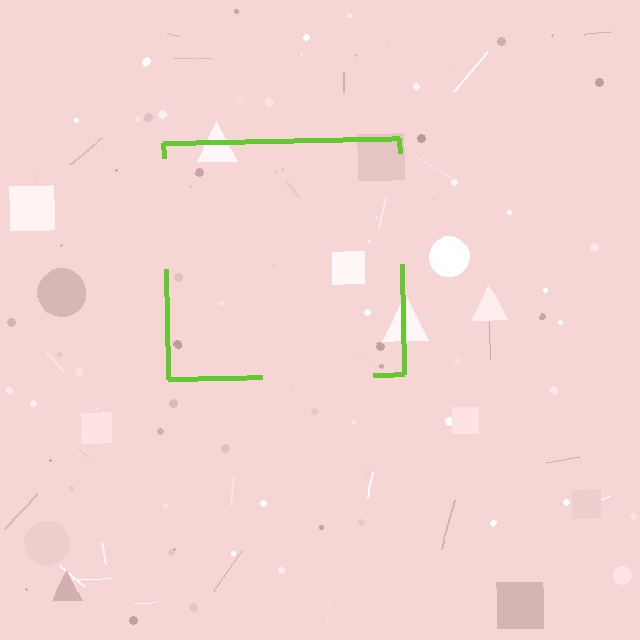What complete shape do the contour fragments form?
The contour fragments form a square.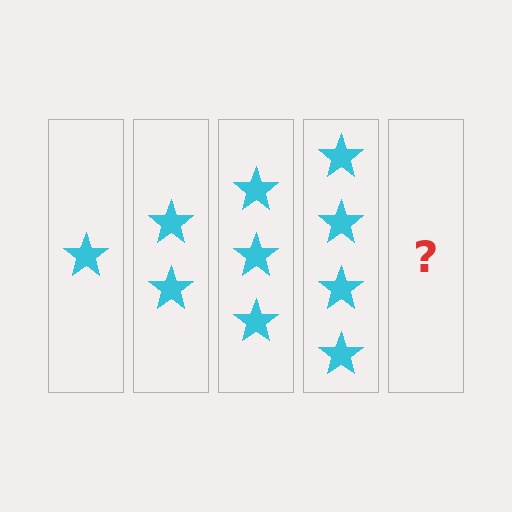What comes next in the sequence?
The next element should be 5 stars.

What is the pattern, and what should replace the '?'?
The pattern is that each step adds one more star. The '?' should be 5 stars.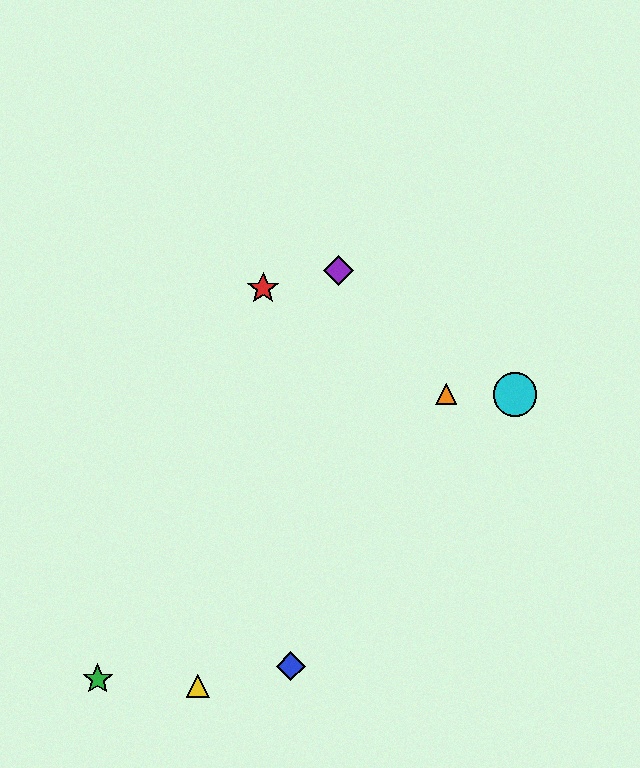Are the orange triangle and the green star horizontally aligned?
No, the orange triangle is at y≈394 and the green star is at y≈679.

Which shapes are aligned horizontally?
The orange triangle, the cyan circle are aligned horizontally.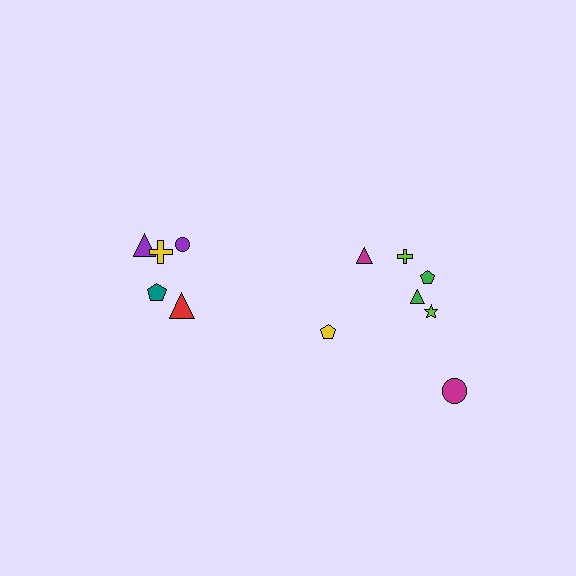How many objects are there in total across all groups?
There are 12 objects.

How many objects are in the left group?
There are 5 objects.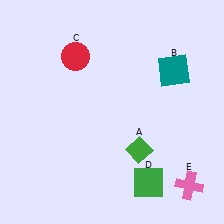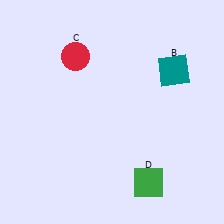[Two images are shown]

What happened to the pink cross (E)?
The pink cross (E) was removed in Image 2. It was in the bottom-right area of Image 1.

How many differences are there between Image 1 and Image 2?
There are 2 differences between the two images.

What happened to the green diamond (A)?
The green diamond (A) was removed in Image 2. It was in the bottom-right area of Image 1.